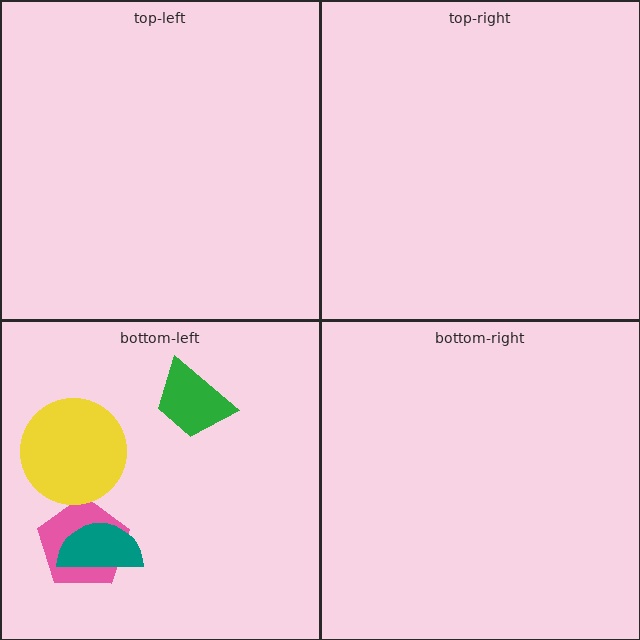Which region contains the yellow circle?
The bottom-left region.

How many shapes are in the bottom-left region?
4.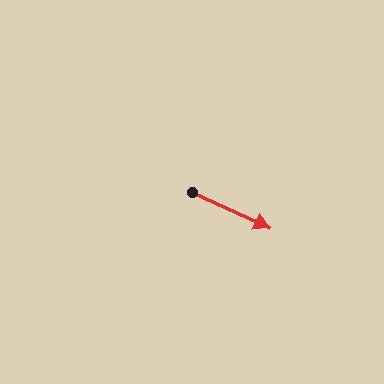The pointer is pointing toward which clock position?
Roughly 4 o'clock.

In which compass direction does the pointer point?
Southeast.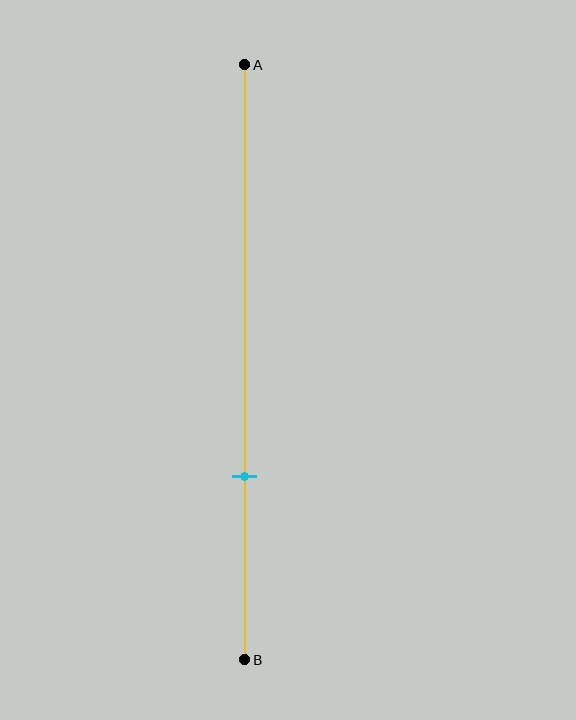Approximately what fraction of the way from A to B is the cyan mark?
The cyan mark is approximately 70% of the way from A to B.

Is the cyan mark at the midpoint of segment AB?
No, the mark is at about 70% from A, not at the 50% midpoint.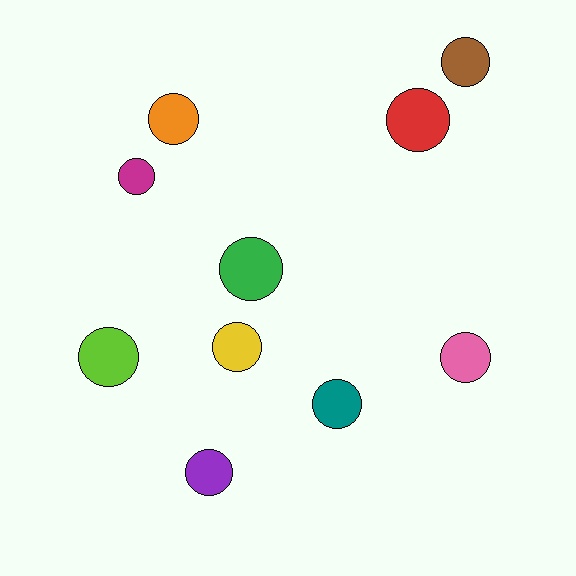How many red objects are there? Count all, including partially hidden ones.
There is 1 red object.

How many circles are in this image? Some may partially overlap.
There are 10 circles.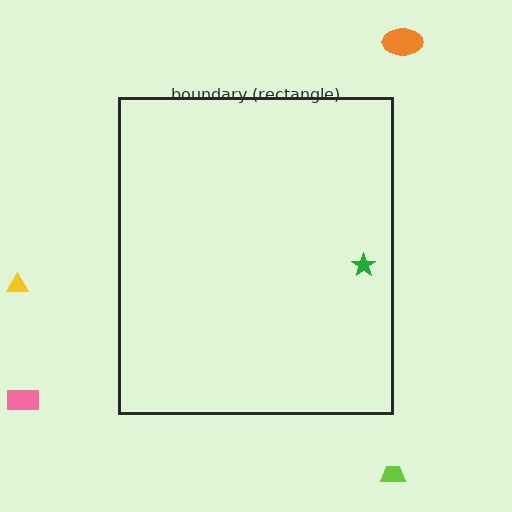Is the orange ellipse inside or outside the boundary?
Outside.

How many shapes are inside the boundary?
1 inside, 4 outside.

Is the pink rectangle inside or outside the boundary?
Outside.